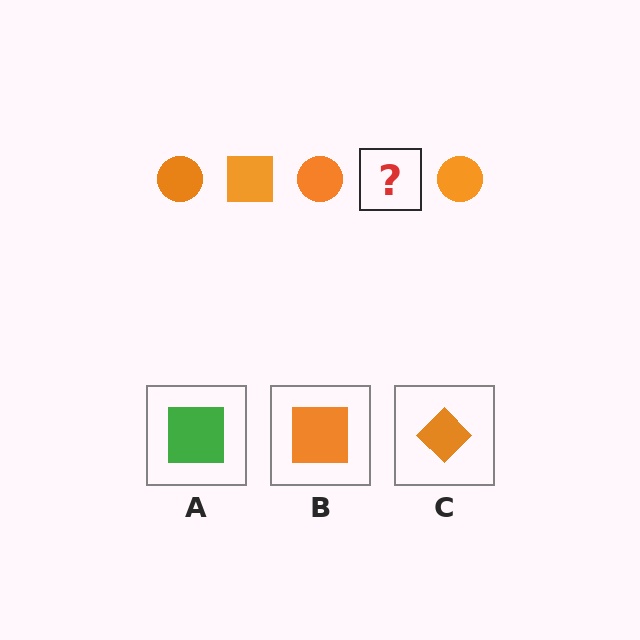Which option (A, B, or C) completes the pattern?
B.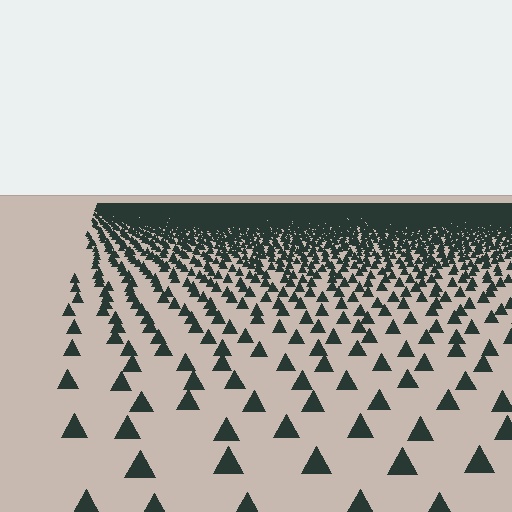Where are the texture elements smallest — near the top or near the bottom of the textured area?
Near the top.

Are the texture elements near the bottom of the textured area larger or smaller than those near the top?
Larger. Near the bottom, elements are closer to the viewer and appear at a bigger on-screen size.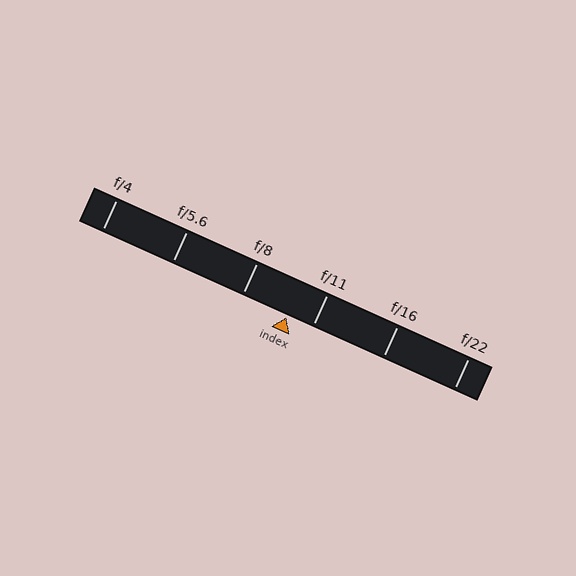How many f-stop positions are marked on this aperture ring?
There are 6 f-stop positions marked.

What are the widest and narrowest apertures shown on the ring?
The widest aperture shown is f/4 and the narrowest is f/22.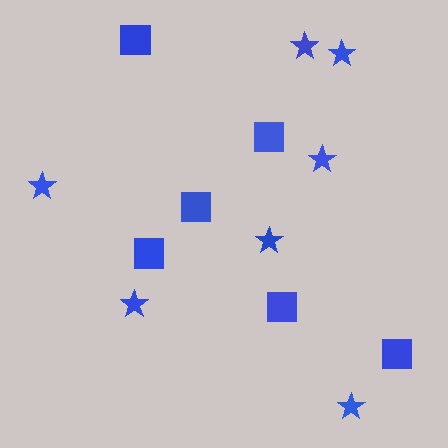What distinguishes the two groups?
There are 2 groups: one group of stars (7) and one group of squares (6).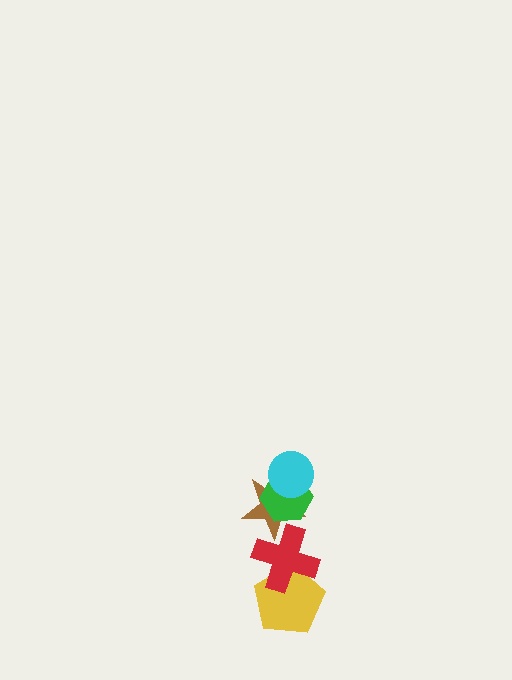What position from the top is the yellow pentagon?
The yellow pentagon is 5th from the top.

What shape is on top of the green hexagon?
The cyan circle is on top of the green hexagon.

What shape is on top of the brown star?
The green hexagon is on top of the brown star.